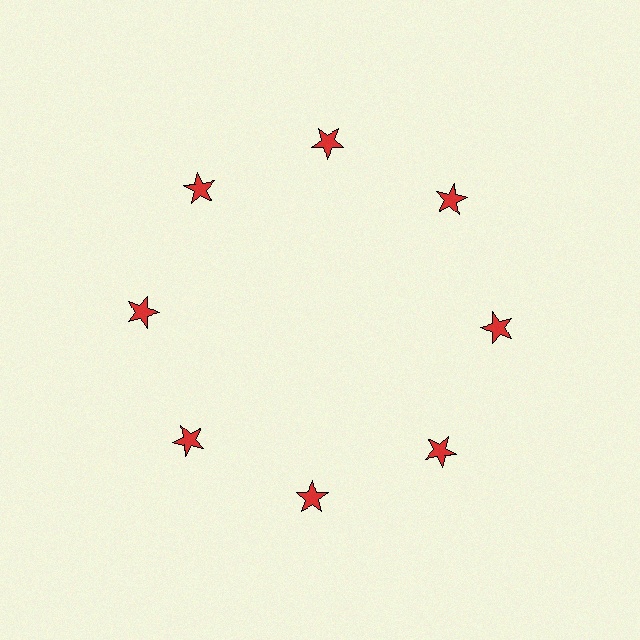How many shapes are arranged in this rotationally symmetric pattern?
There are 8 shapes, arranged in 8 groups of 1.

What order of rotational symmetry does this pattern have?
This pattern has 8-fold rotational symmetry.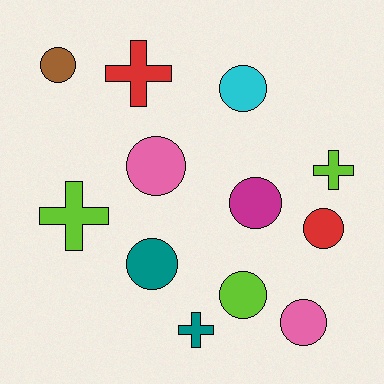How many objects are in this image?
There are 12 objects.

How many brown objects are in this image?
There is 1 brown object.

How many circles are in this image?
There are 8 circles.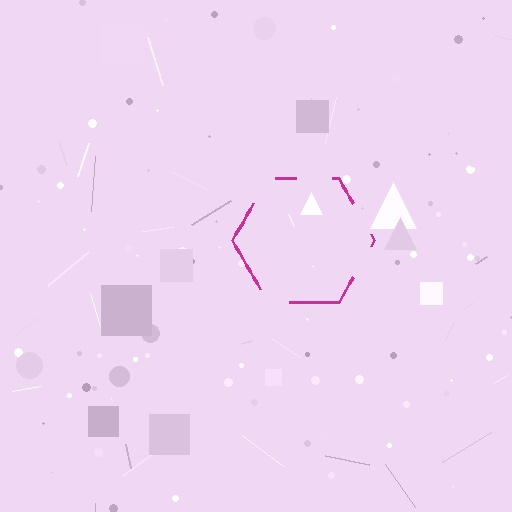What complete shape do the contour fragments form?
The contour fragments form a hexagon.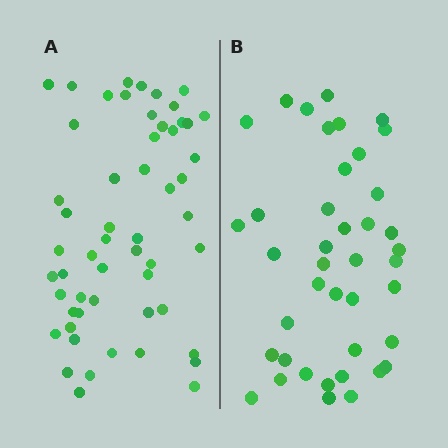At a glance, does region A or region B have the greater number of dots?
Region A (the left region) has more dots.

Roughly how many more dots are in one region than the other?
Region A has approximately 15 more dots than region B.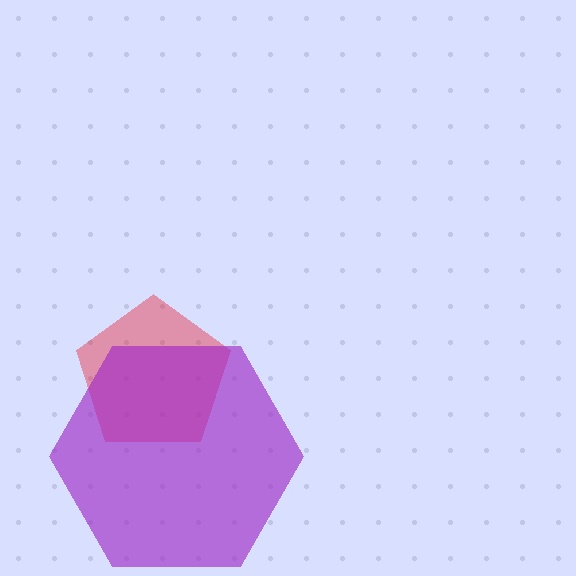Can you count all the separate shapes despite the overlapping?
Yes, there are 2 separate shapes.